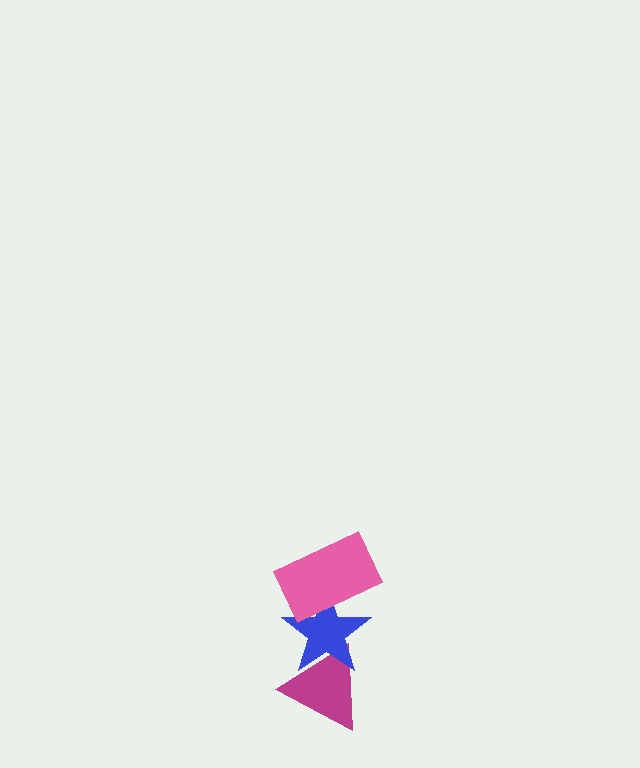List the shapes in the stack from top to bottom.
From top to bottom: the pink rectangle, the blue star, the magenta triangle.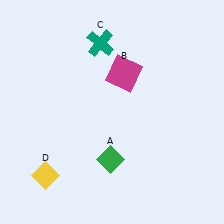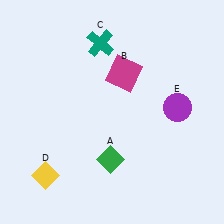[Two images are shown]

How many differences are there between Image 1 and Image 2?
There is 1 difference between the two images.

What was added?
A purple circle (E) was added in Image 2.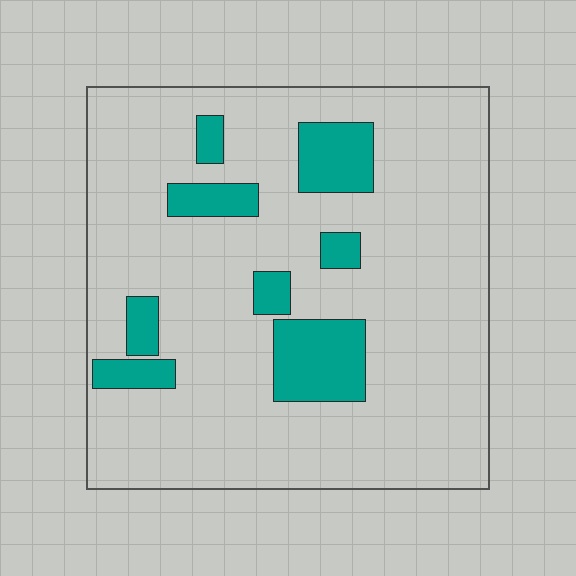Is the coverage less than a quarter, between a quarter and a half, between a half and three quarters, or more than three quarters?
Less than a quarter.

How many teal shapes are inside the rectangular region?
8.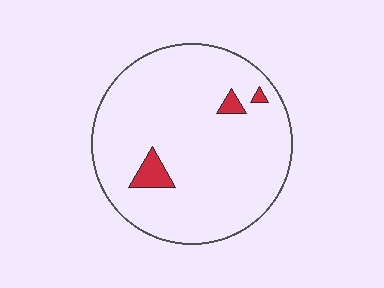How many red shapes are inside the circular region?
3.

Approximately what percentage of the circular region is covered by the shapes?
Approximately 5%.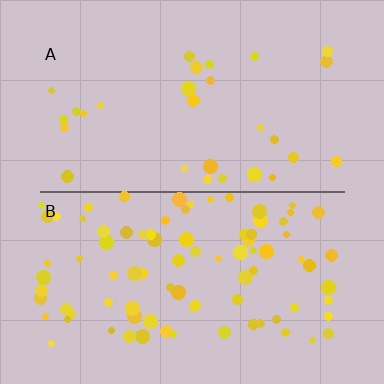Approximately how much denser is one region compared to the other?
Approximately 3.1× — region B over region A.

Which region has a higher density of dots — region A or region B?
B (the bottom).